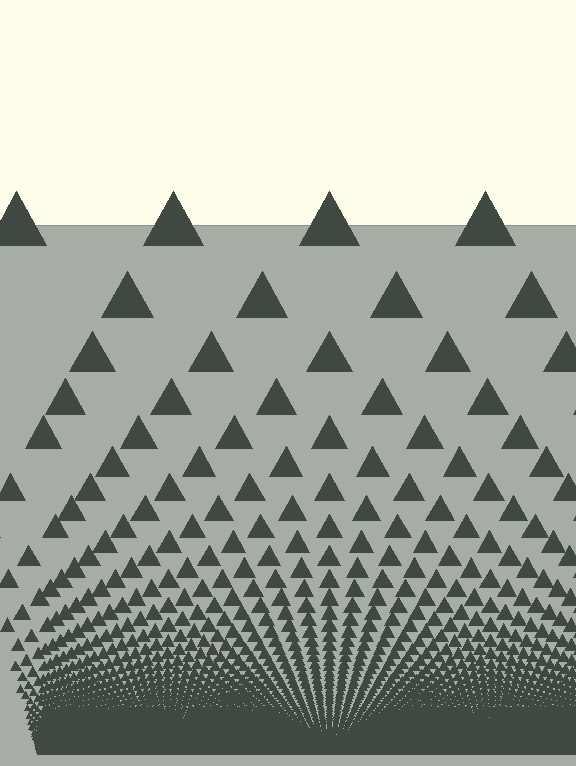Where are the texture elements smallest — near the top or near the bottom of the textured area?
Near the bottom.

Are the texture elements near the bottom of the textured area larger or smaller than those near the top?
Smaller. The gradient is inverted — elements near the bottom are smaller and denser.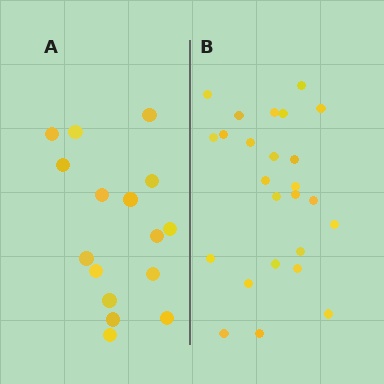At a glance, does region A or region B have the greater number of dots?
Region B (the right region) has more dots.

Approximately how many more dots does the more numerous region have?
Region B has roughly 8 or so more dots than region A.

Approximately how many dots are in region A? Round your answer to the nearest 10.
About 20 dots. (The exact count is 16, which rounds to 20.)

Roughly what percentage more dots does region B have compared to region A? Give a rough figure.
About 55% more.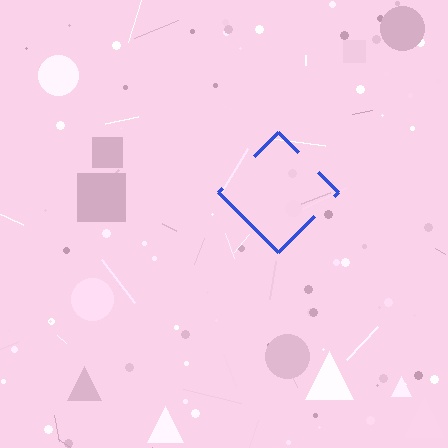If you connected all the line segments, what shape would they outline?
They would outline a diamond.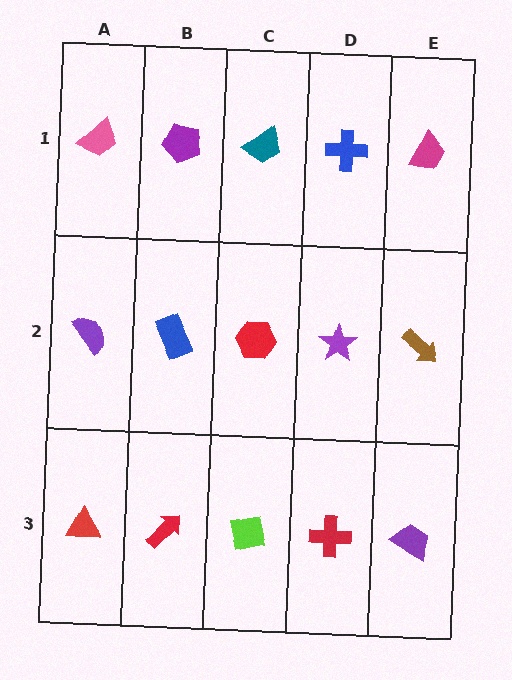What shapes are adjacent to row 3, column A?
A purple semicircle (row 2, column A), a red arrow (row 3, column B).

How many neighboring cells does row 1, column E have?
2.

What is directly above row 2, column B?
A purple pentagon.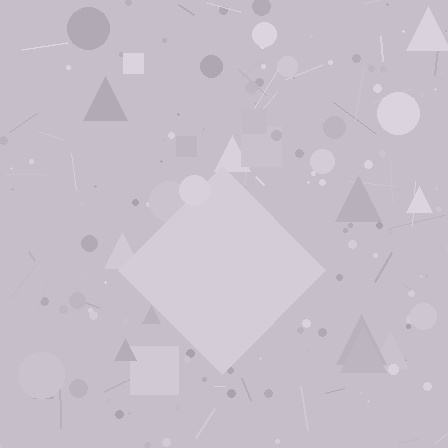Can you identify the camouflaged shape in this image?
The camouflaged shape is a diamond.